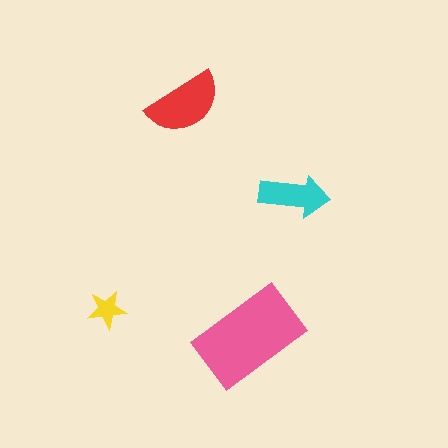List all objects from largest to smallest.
The pink rectangle, the red semicircle, the cyan arrow, the yellow star.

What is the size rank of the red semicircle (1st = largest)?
2nd.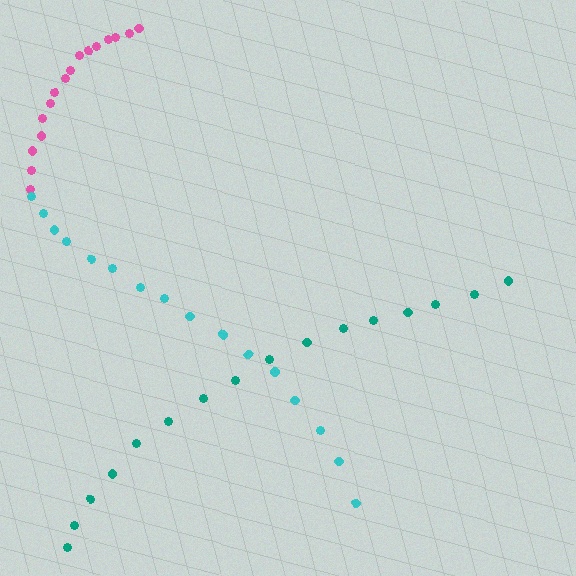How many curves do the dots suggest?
There are 3 distinct paths.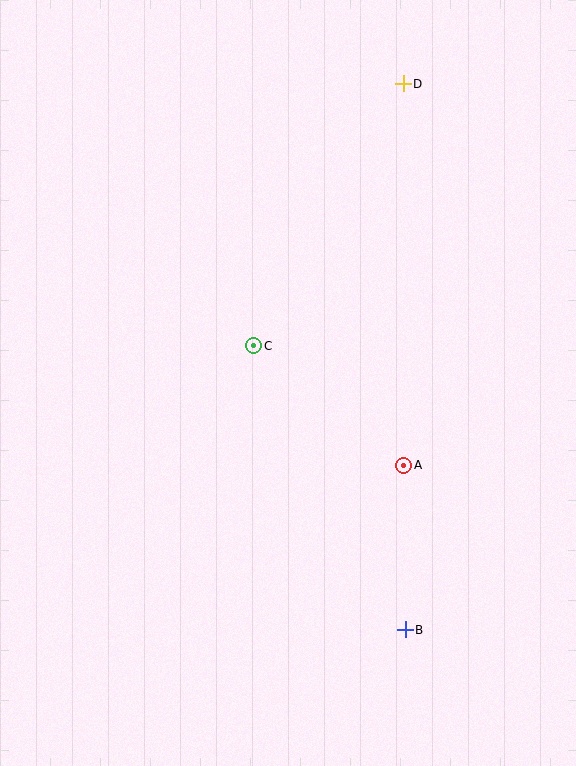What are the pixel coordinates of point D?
Point D is at (403, 84).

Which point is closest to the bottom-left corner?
Point B is closest to the bottom-left corner.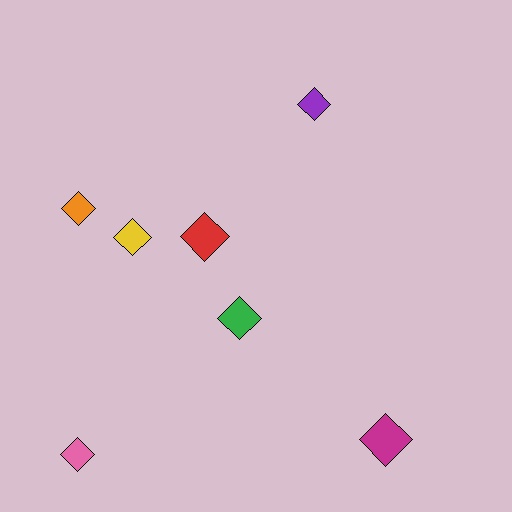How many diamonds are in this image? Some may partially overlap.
There are 7 diamonds.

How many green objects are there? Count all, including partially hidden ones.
There is 1 green object.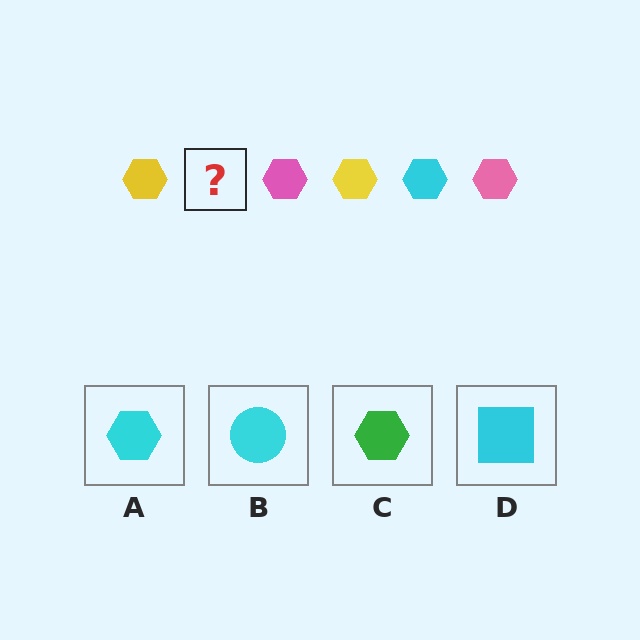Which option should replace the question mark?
Option A.